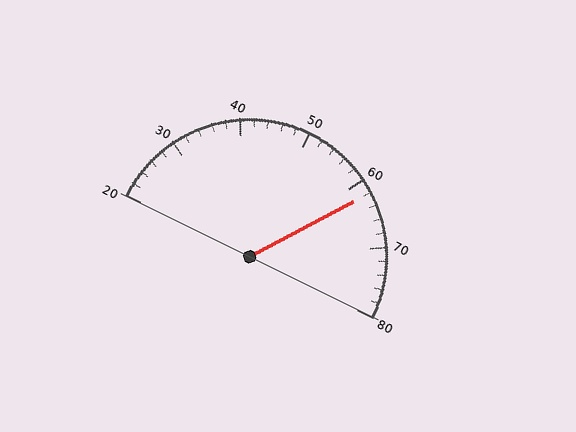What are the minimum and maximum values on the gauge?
The gauge ranges from 20 to 80.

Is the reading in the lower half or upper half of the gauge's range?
The reading is in the upper half of the range (20 to 80).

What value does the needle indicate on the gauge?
The needle indicates approximately 62.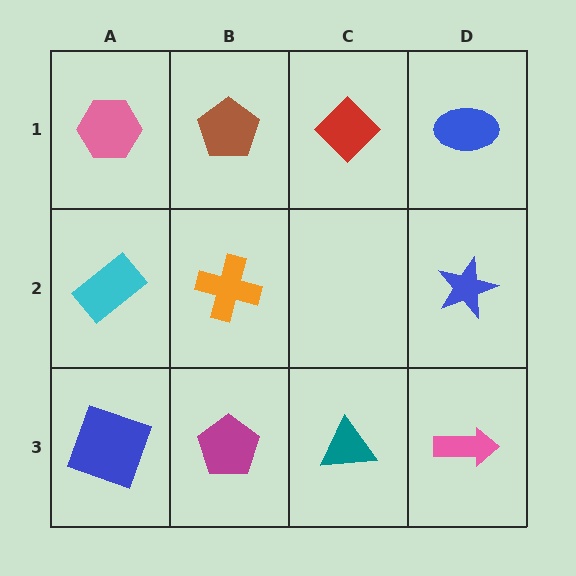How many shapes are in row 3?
4 shapes.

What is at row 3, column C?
A teal triangle.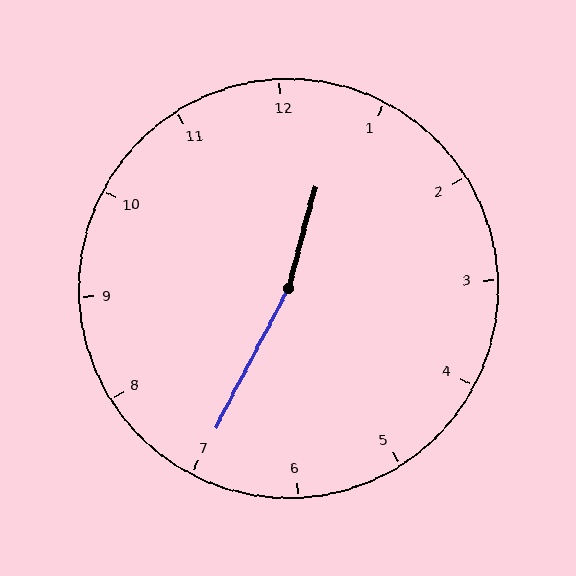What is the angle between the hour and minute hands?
Approximately 168 degrees.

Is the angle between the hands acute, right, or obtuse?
It is obtuse.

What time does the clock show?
12:35.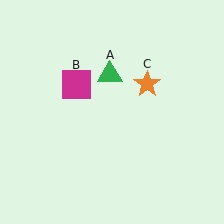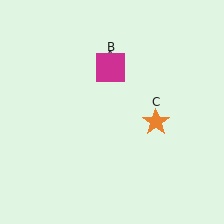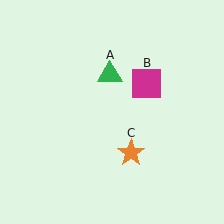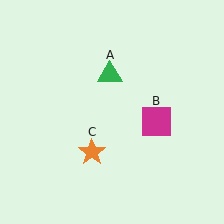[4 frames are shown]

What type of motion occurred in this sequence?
The magenta square (object B), orange star (object C) rotated clockwise around the center of the scene.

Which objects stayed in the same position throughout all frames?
Green triangle (object A) remained stationary.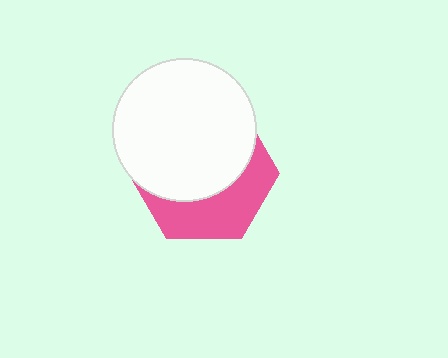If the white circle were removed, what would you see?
You would see the complete pink hexagon.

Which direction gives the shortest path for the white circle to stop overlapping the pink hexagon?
Moving up gives the shortest separation.